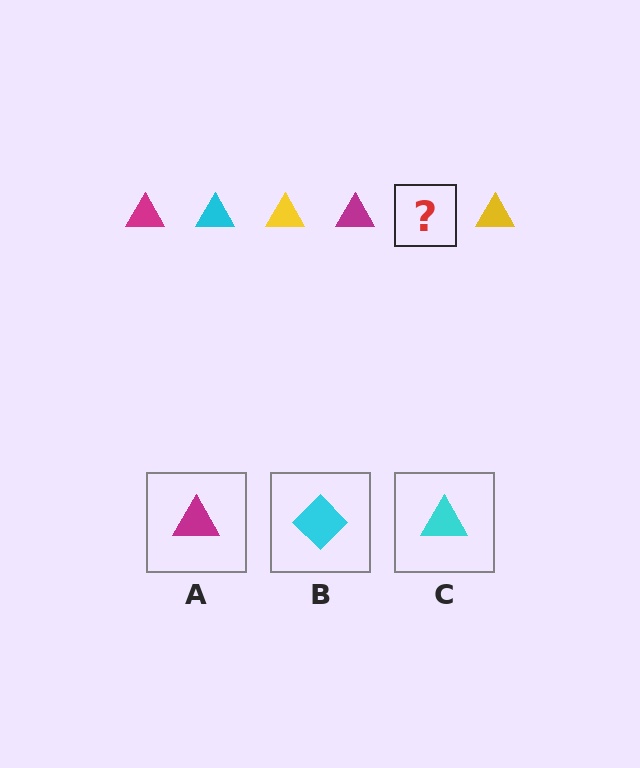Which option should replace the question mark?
Option C.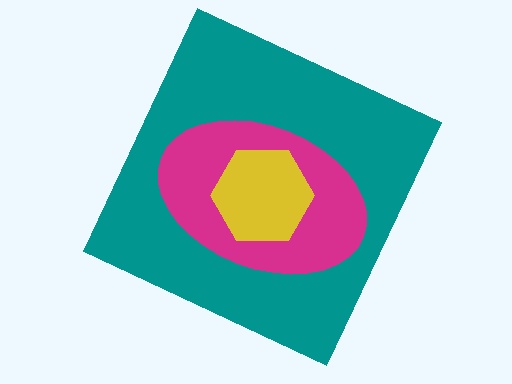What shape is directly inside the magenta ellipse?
The yellow hexagon.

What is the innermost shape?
The yellow hexagon.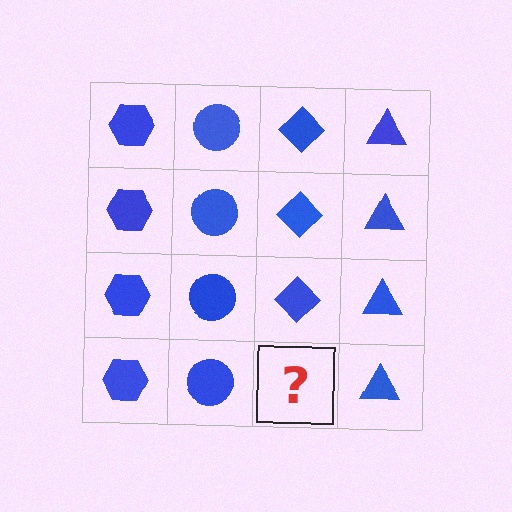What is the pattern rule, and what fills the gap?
The rule is that each column has a consistent shape. The gap should be filled with a blue diamond.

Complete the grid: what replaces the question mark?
The question mark should be replaced with a blue diamond.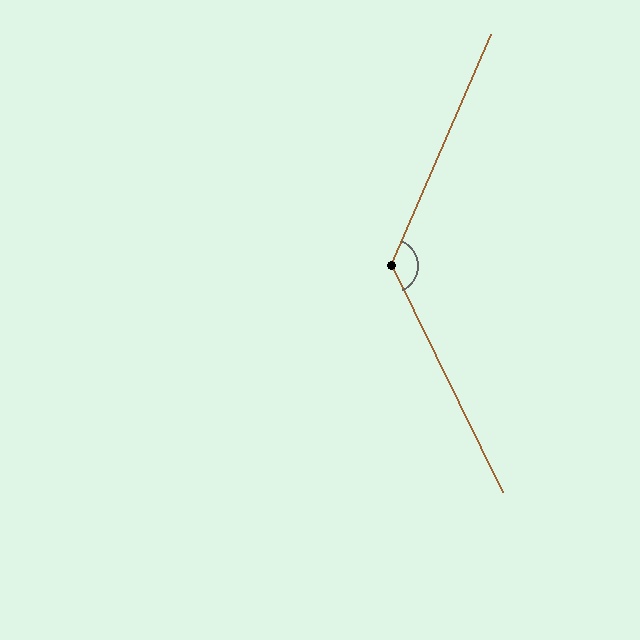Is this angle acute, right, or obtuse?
It is obtuse.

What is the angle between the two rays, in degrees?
Approximately 130 degrees.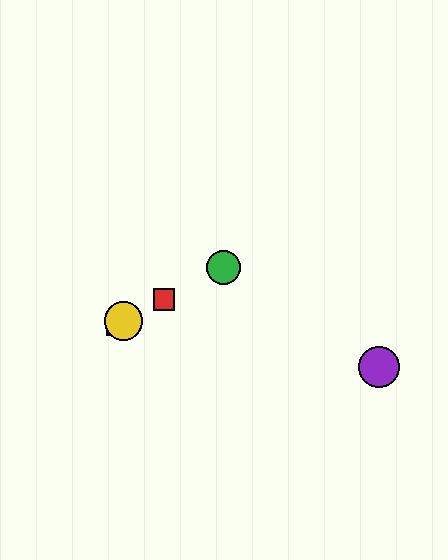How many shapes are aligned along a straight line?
4 shapes (the red square, the blue square, the green circle, the yellow circle) are aligned along a straight line.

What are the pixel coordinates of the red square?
The red square is at (164, 300).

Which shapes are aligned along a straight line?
The red square, the blue square, the green circle, the yellow circle are aligned along a straight line.